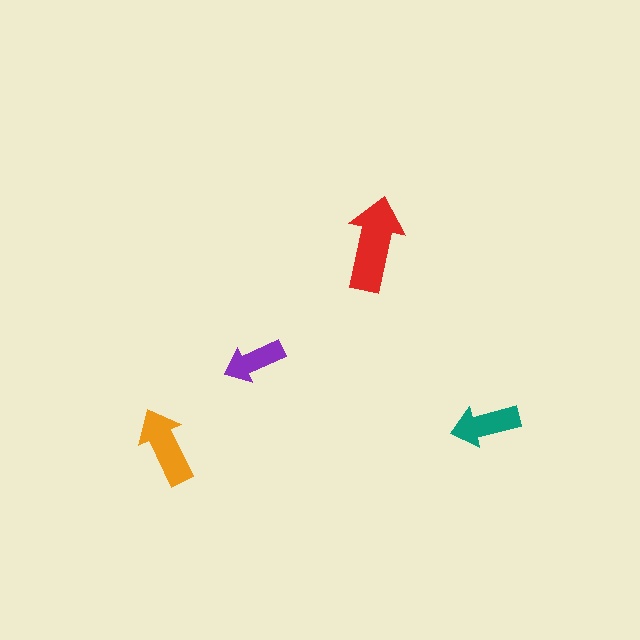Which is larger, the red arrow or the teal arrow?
The red one.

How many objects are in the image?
There are 4 objects in the image.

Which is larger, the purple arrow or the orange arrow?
The orange one.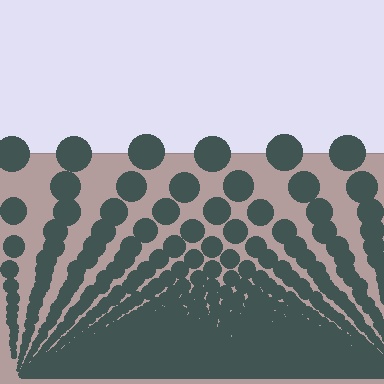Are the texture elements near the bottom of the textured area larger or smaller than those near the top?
Smaller. The gradient is inverted — elements near the bottom are smaller and denser.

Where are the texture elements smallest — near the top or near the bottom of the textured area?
Near the bottom.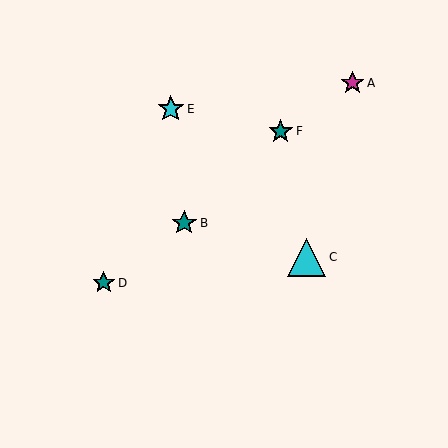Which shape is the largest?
The cyan triangle (labeled C) is the largest.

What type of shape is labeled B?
Shape B is a teal star.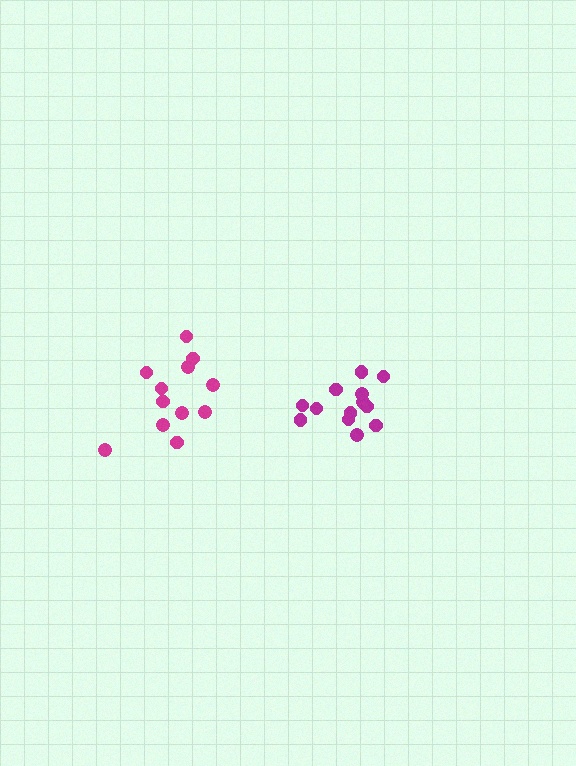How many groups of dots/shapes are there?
There are 2 groups.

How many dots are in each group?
Group 1: 12 dots, Group 2: 13 dots (25 total).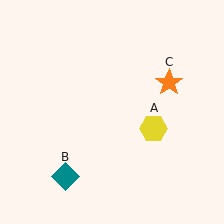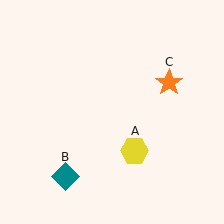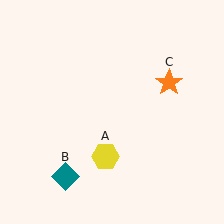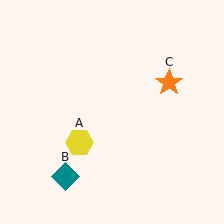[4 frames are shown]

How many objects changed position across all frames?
1 object changed position: yellow hexagon (object A).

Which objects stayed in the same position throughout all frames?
Teal diamond (object B) and orange star (object C) remained stationary.